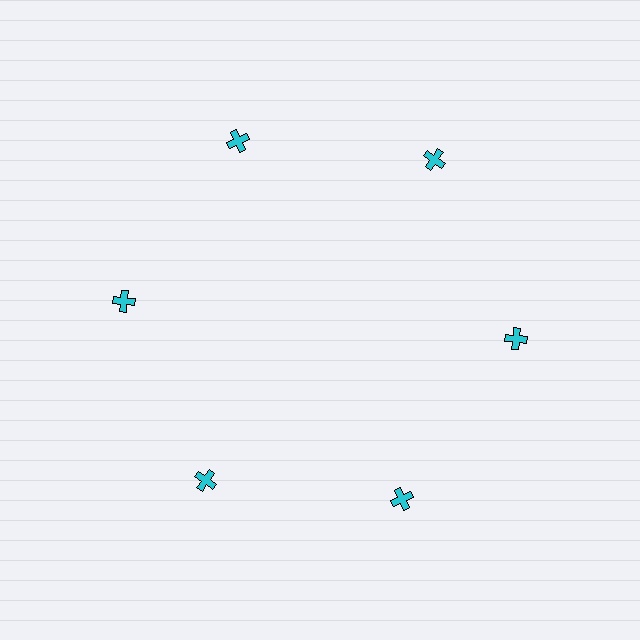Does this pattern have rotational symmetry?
Yes, this pattern has 6-fold rotational symmetry. It looks the same after rotating 60 degrees around the center.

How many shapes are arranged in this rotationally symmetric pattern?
There are 6 shapes, arranged in 6 groups of 1.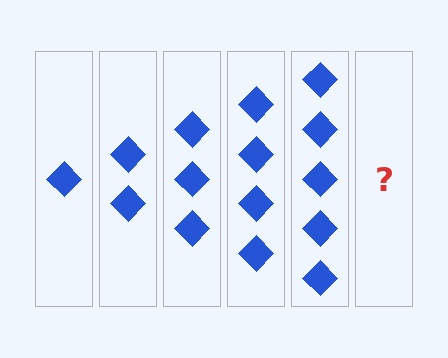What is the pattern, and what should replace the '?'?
The pattern is that each step adds one more diamond. The '?' should be 6 diamonds.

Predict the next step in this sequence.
The next step is 6 diamonds.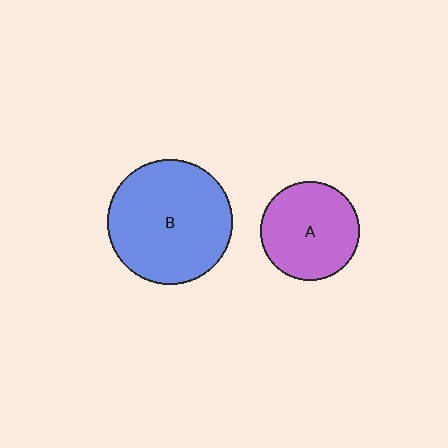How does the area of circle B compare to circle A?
Approximately 1.6 times.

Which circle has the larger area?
Circle B (blue).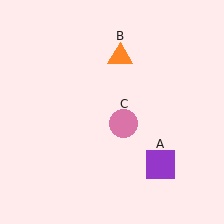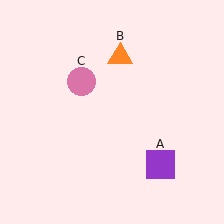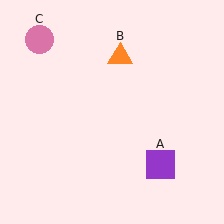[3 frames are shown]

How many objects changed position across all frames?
1 object changed position: pink circle (object C).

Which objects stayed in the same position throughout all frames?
Purple square (object A) and orange triangle (object B) remained stationary.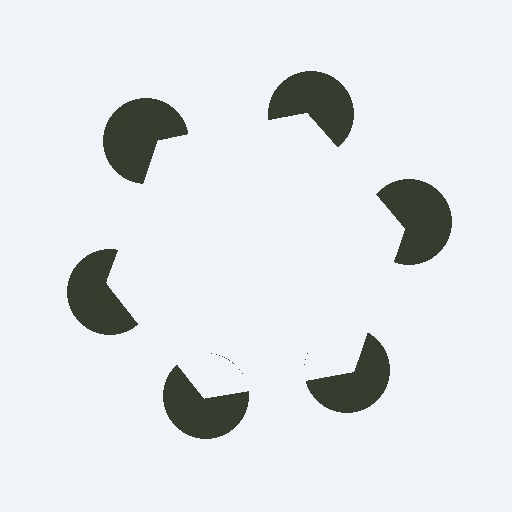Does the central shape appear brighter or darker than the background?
It typically appears slightly brighter than the background, even though no actual brightness change is drawn.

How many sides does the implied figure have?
6 sides.